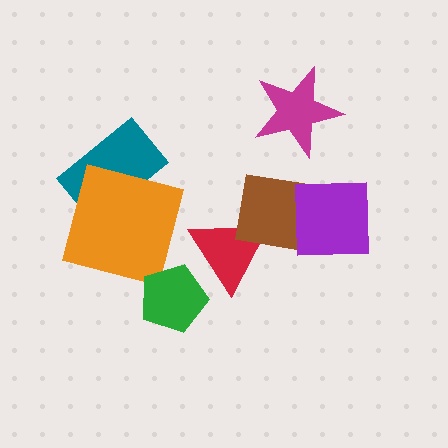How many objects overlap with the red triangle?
2 objects overlap with the red triangle.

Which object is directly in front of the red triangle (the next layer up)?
The brown square is directly in front of the red triangle.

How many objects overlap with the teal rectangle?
1 object overlaps with the teal rectangle.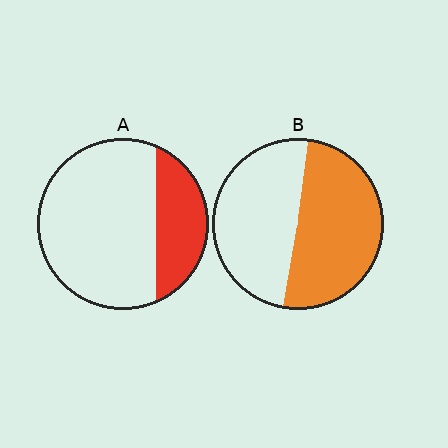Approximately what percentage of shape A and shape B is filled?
A is approximately 25% and B is approximately 50%.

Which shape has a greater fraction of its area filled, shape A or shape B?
Shape B.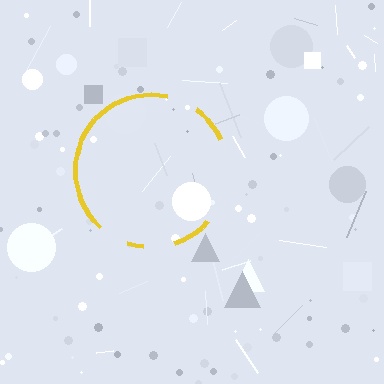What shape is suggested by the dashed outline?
The dashed outline suggests a circle.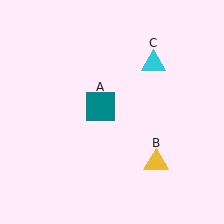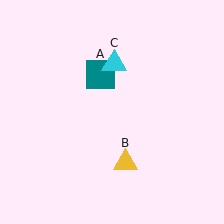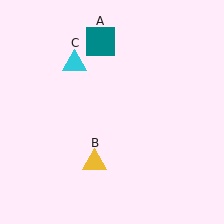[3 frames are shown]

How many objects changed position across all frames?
3 objects changed position: teal square (object A), yellow triangle (object B), cyan triangle (object C).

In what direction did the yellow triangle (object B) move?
The yellow triangle (object B) moved left.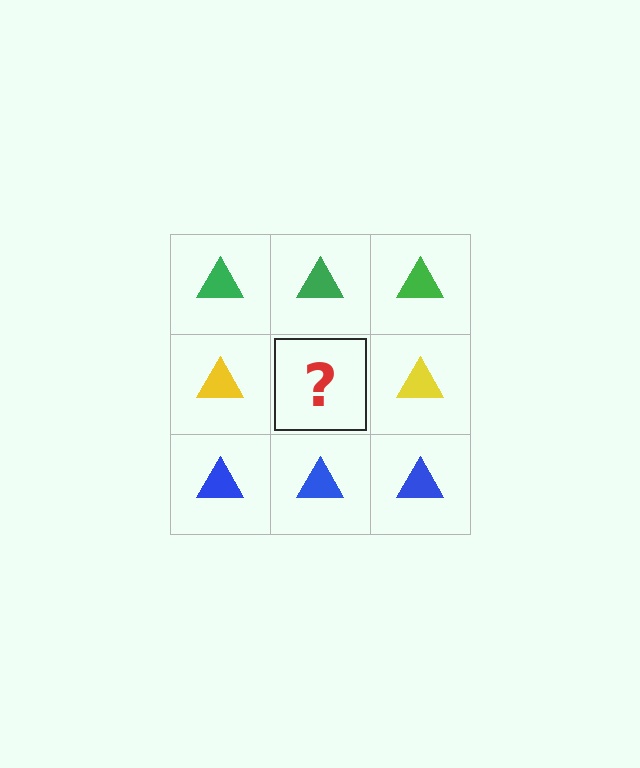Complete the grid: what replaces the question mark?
The question mark should be replaced with a yellow triangle.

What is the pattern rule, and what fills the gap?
The rule is that each row has a consistent color. The gap should be filled with a yellow triangle.